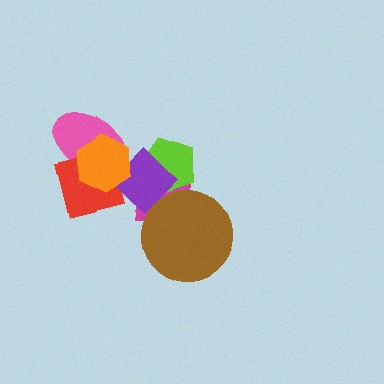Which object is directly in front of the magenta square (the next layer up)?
The brown circle is directly in front of the magenta square.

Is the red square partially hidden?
Yes, it is partially covered by another shape.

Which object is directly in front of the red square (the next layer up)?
The purple diamond is directly in front of the red square.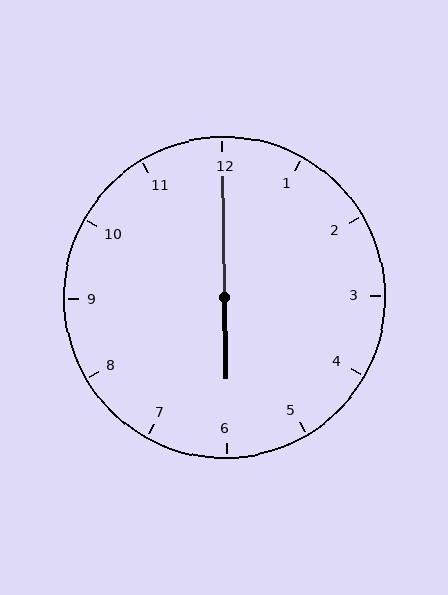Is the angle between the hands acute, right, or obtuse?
It is obtuse.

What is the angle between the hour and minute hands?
Approximately 180 degrees.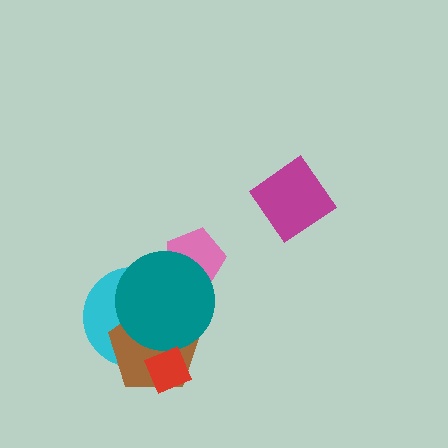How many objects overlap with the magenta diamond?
0 objects overlap with the magenta diamond.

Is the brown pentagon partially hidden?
Yes, it is partially covered by another shape.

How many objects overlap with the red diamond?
2 objects overlap with the red diamond.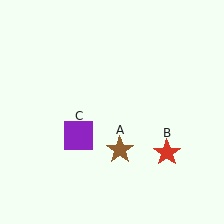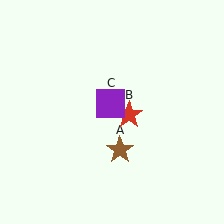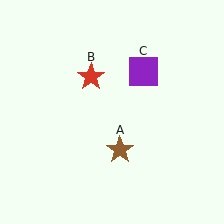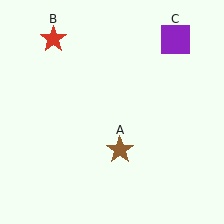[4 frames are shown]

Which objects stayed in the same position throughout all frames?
Brown star (object A) remained stationary.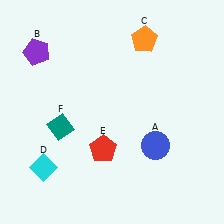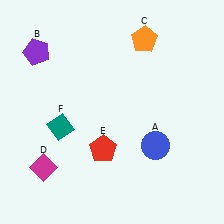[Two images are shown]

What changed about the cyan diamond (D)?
In Image 1, D is cyan. In Image 2, it changed to magenta.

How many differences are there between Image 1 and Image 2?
There is 1 difference between the two images.